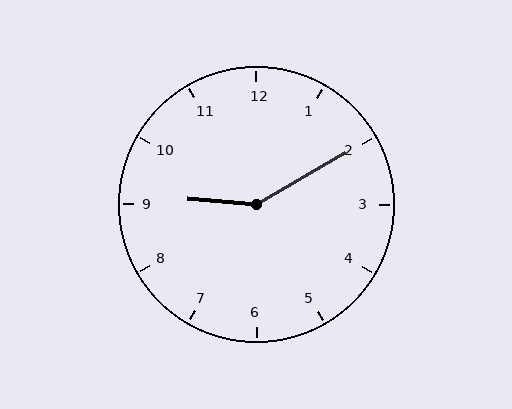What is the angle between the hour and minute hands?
Approximately 145 degrees.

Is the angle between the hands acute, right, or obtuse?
It is obtuse.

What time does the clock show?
9:10.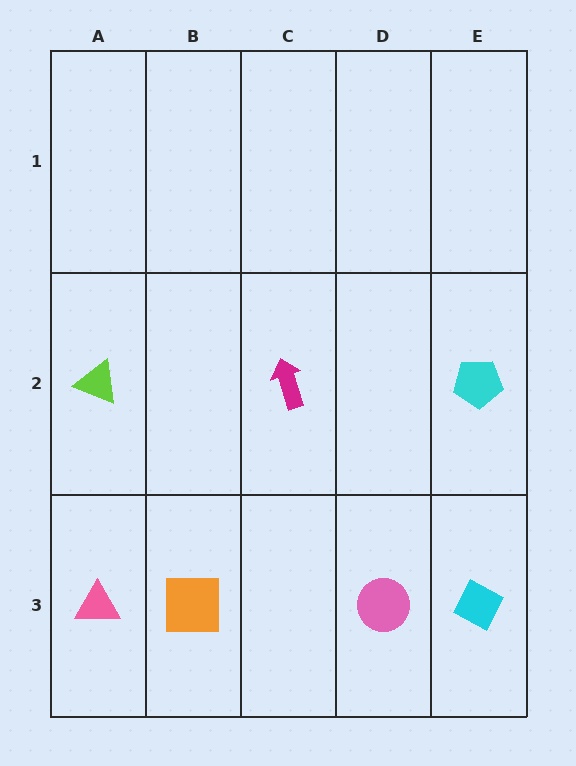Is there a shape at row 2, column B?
No, that cell is empty.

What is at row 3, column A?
A pink triangle.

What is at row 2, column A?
A lime triangle.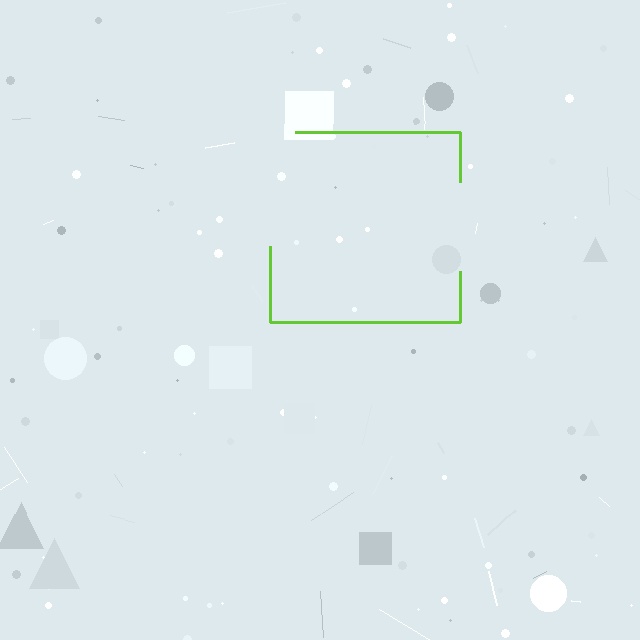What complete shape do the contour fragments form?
The contour fragments form a square.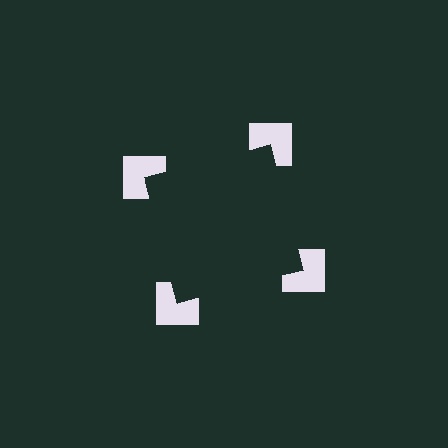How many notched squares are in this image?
There are 4 — one at each vertex of the illusory square.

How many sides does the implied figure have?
4 sides.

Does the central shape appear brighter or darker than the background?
It typically appears slightly darker than the background, even though no actual brightness change is drawn.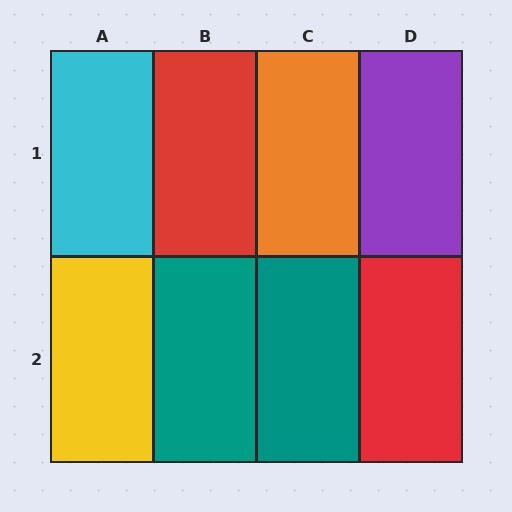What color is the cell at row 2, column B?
Teal.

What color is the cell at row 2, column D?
Red.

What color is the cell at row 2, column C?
Teal.